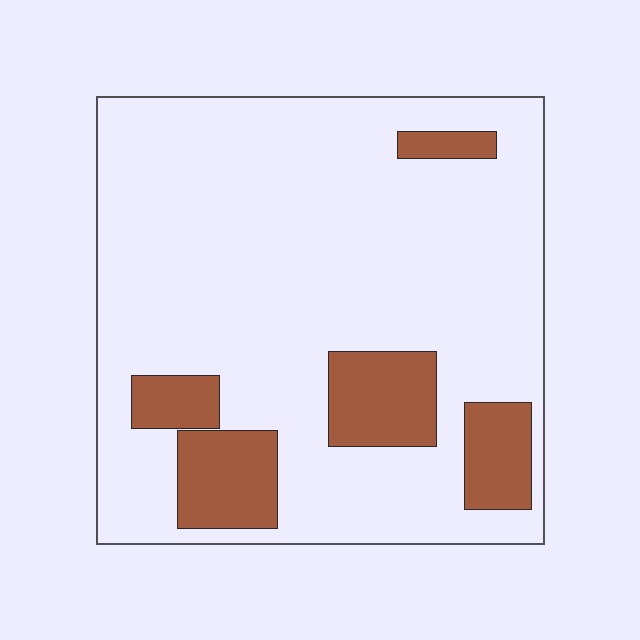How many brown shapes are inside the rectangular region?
5.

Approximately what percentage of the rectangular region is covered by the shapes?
Approximately 20%.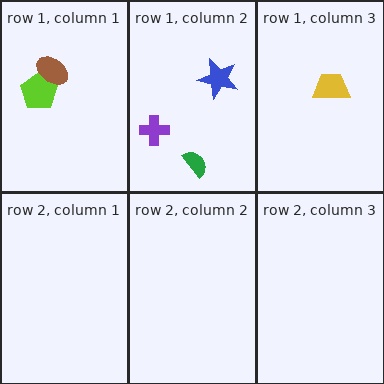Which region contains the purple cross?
The row 1, column 2 region.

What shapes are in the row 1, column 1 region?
The lime pentagon, the brown ellipse.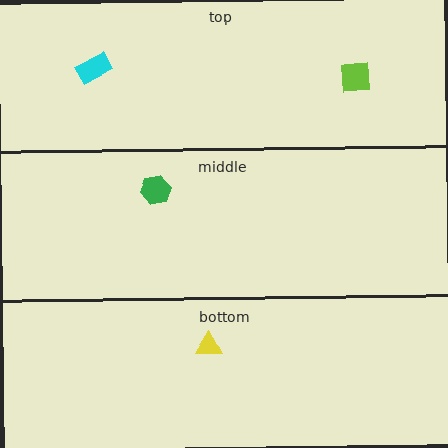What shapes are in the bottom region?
The yellow triangle.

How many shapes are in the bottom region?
1.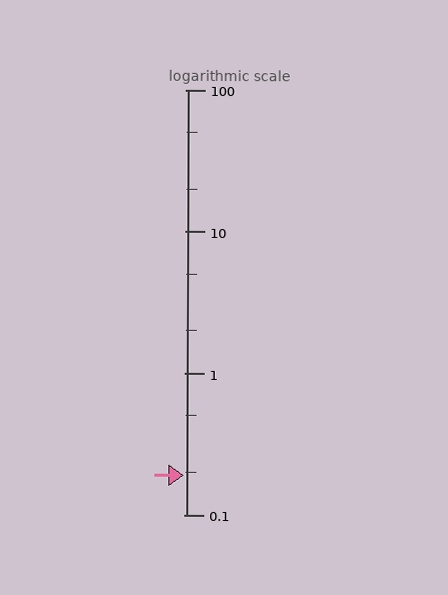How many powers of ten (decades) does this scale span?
The scale spans 3 decades, from 0.1 to 100.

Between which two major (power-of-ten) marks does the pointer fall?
The pointer is between 0.1 and 1.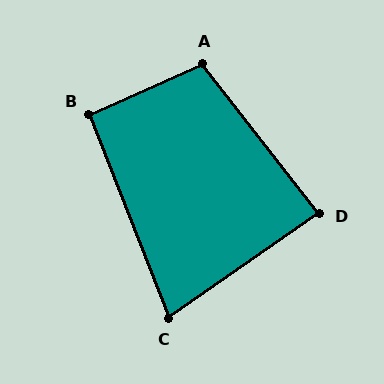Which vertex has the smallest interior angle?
C, at approximately 76 degrees.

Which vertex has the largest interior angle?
A, at approximately 104 degrees.